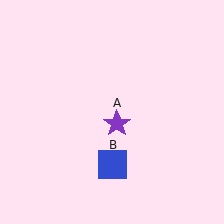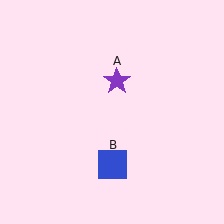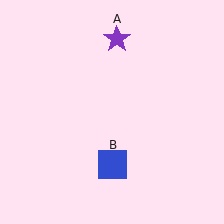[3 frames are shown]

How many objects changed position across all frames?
1 object changed position: purple star (object A).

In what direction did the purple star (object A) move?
The purple star (object A) moved up.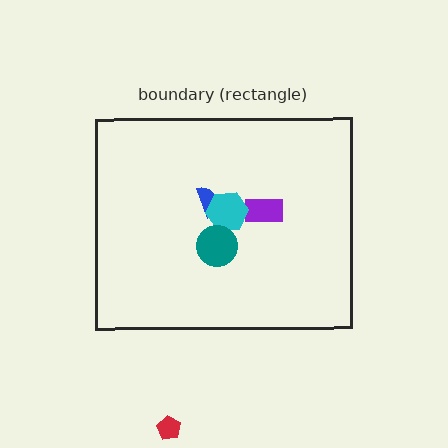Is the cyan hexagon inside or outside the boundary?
Inside.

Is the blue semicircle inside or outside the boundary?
Inside.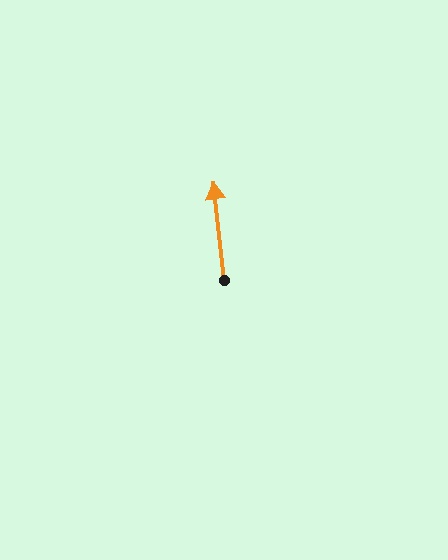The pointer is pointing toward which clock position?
Roughly 12 o'clock.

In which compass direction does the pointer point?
North.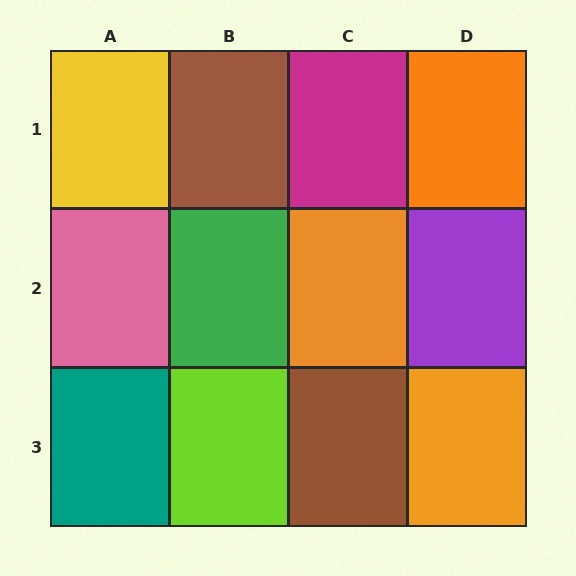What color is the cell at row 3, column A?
Teal.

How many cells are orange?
3 cells are orange.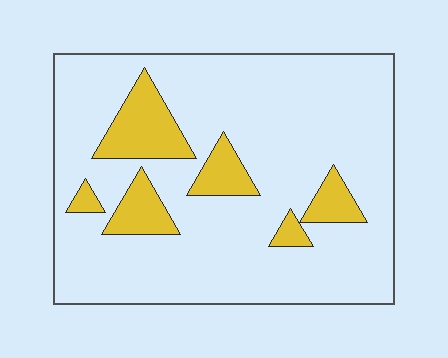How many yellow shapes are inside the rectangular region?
6.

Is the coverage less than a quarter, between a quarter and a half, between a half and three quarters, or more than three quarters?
Less than a quarter.